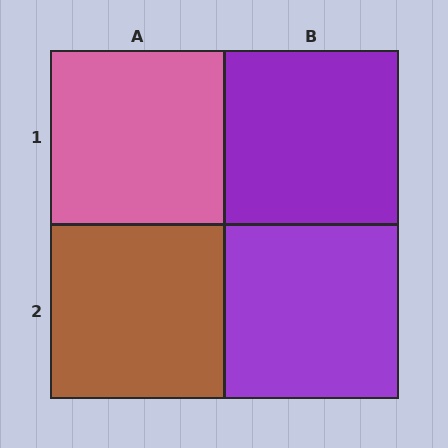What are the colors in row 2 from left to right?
Brown, purple.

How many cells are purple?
2 cells are purple.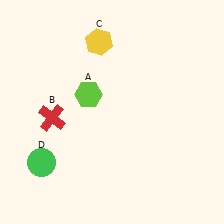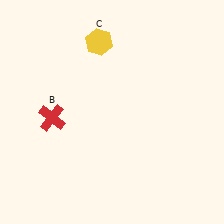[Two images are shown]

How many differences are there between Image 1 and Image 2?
There are 2 differences between the two images.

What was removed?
The lime hexagon (A), the green circle (D) were removed in Image 2.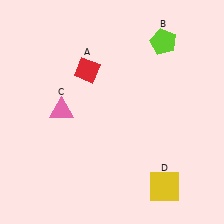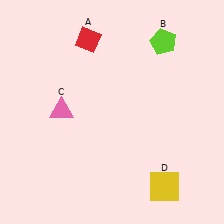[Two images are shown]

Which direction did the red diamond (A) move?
The red diamond (A) moved up.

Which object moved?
The red diamond (A) moved up.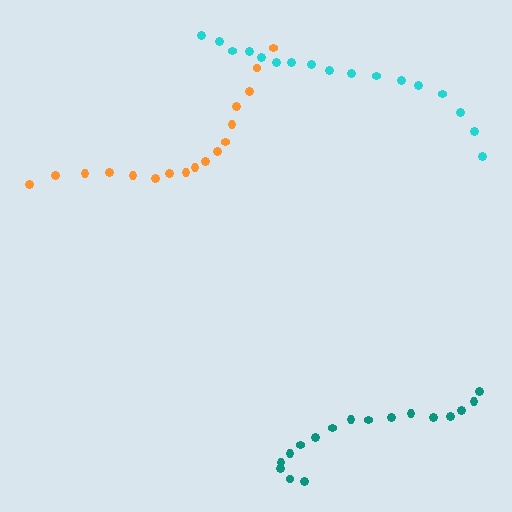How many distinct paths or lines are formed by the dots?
There are 3 distinct paths.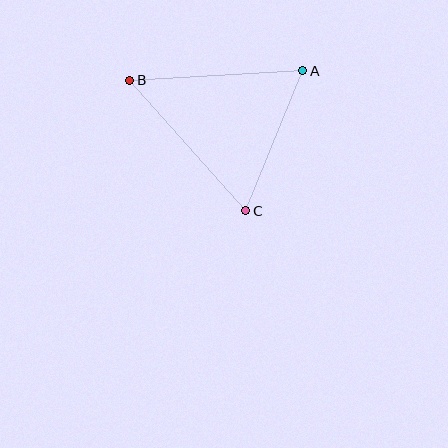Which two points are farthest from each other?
Points B and C are farthest from each other.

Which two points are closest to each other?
Points A and C are closest to each other.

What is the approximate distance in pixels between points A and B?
The distance between A and B is approximately 173 pixels.